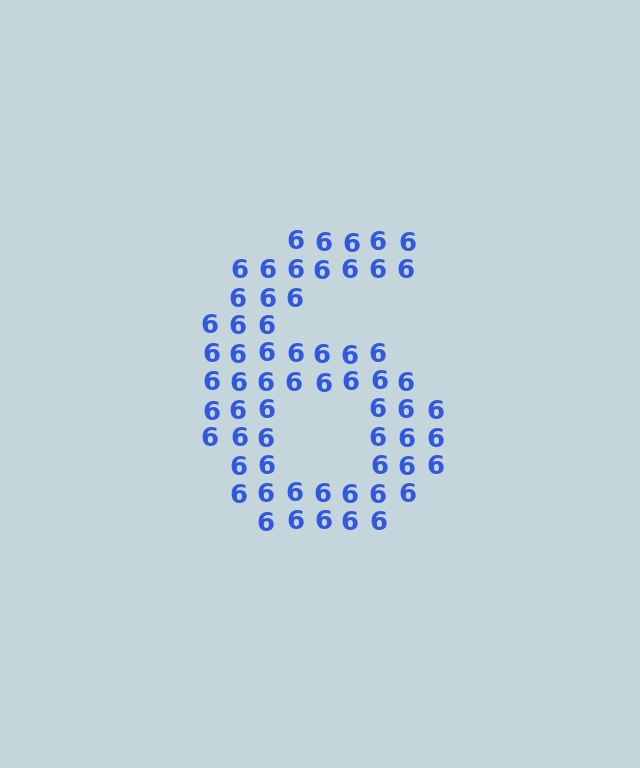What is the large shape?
The large shape is the digit 6.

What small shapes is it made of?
It is made of small digit 6's.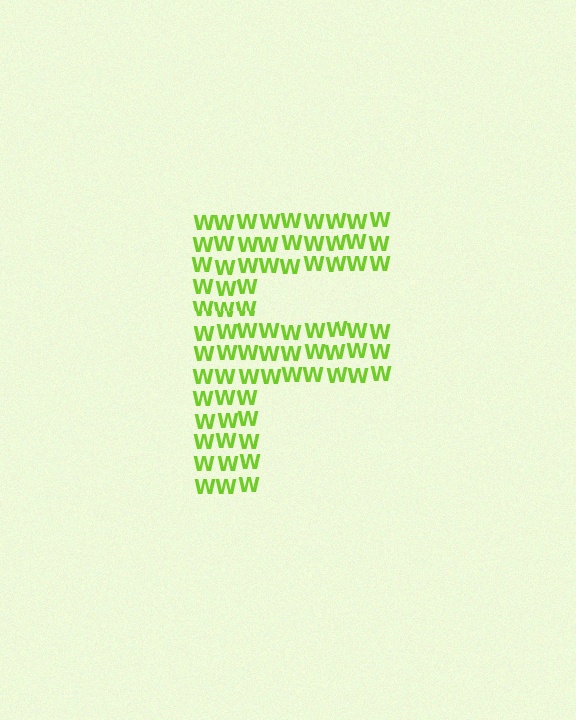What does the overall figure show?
The overall figure shows the letter F.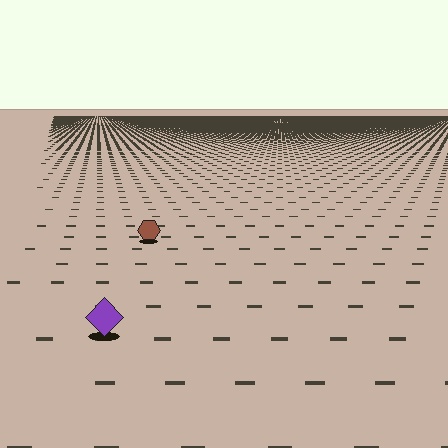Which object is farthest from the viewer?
The brown hexagon is farthest from the viewer. It appears smaller and the ground texture around it is denser.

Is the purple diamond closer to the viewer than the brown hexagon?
Yes. The purple diamond is closer — you can tell from the texture gradient: the ground texture is coarser near it.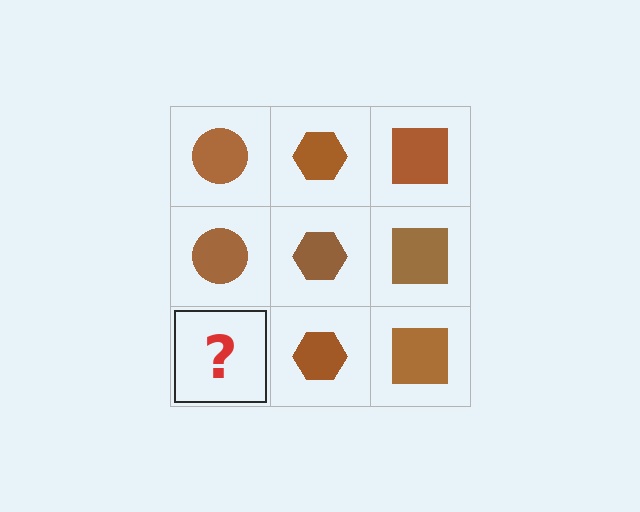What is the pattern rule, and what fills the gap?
The rule is that each column has a consistent shape. The gap should be filled with a brown circle.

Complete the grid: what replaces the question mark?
The question mark should be replaced with a brown circle.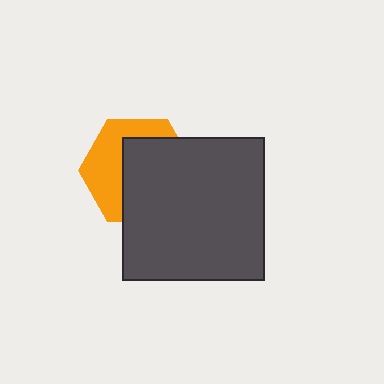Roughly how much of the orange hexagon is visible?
A small part of it is visible (roughly 42%).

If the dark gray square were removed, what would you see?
You would see the complete orange hexagon.